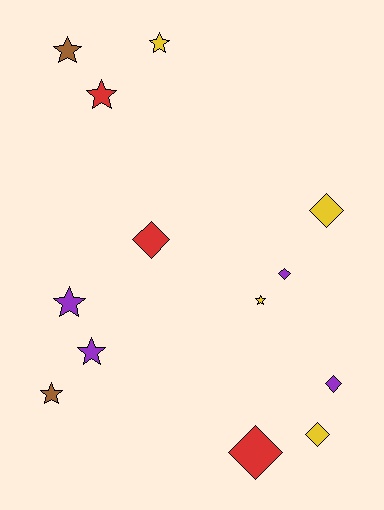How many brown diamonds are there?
There are no brown diamonds.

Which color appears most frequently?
Purple, with 4 objects.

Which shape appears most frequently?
Star, with 7 objects.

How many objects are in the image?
There are 13 objects.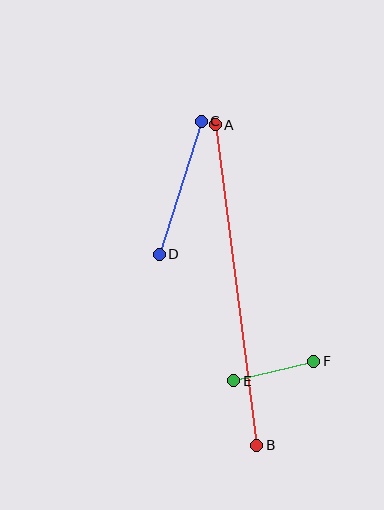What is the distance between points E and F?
The distance is approximately 83 pixels.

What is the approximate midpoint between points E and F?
The midpoint is at approximately (274, 371) pixels.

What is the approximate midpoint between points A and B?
The midpoint is at approximately (236, 285) pixels.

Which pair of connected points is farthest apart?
Points A and B are farthest apart.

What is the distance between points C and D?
The distance is approximately 139 pixels.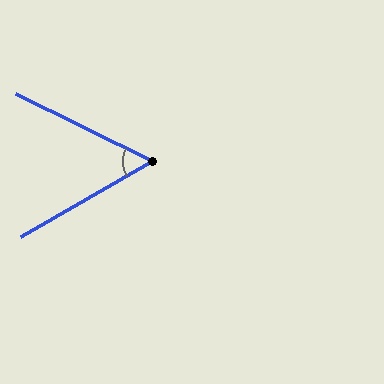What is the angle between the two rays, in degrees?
Approximately 56 degrees.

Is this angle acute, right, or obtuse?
It is acute.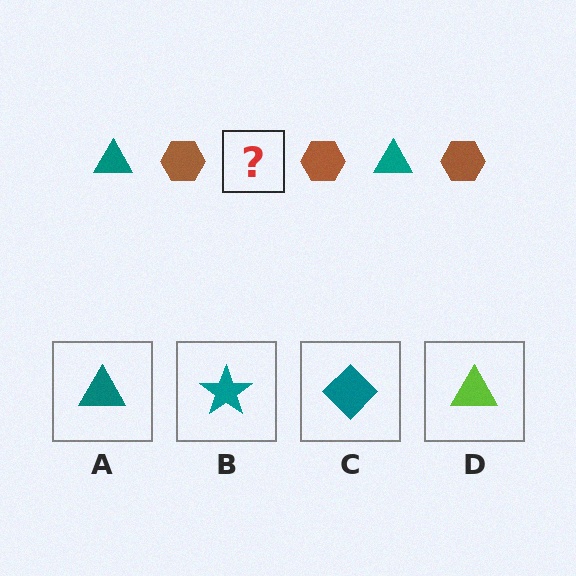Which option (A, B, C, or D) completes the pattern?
A.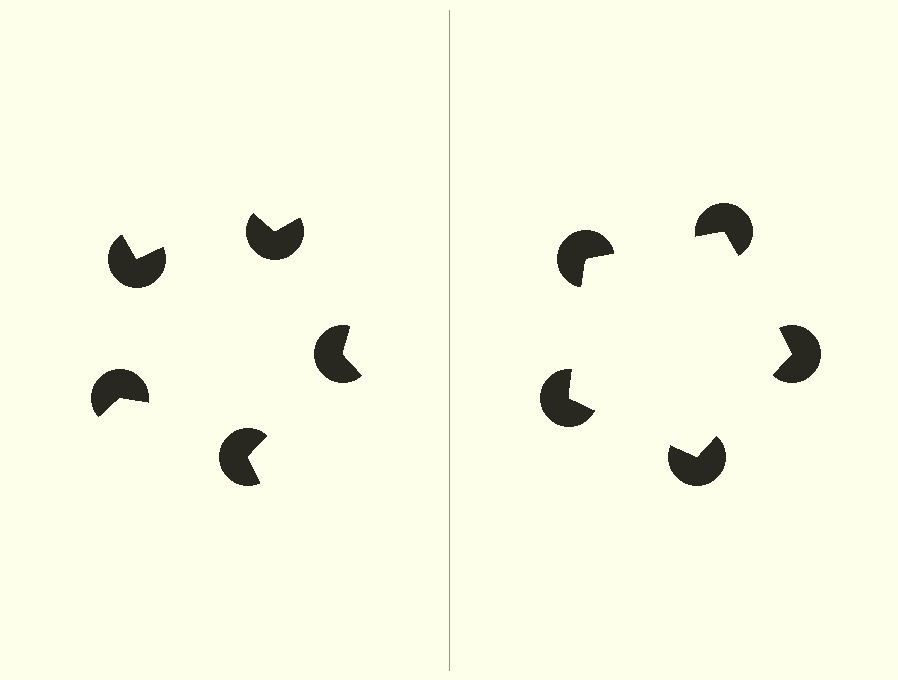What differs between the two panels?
The pac-man discs are positioned identically on both sides; only the wedge orientations differ. On the right they align to a pentagon; on the left they are misaligned.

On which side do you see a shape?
An illusory pentagon appears on the right side. On the left side the wedge cuts are rotated, so no coherent shape forms.